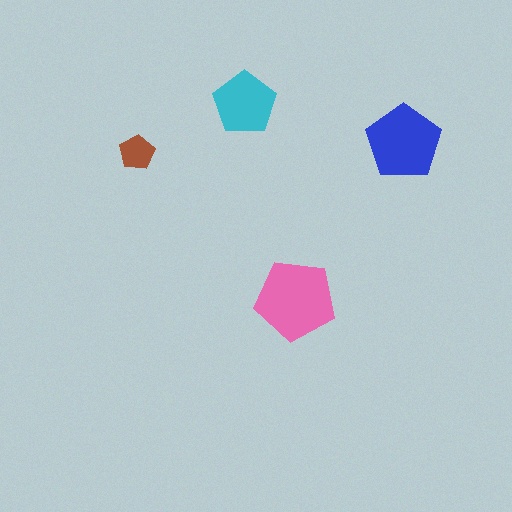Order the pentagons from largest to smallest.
the pink one, the blue one, the cyan one, the brown one.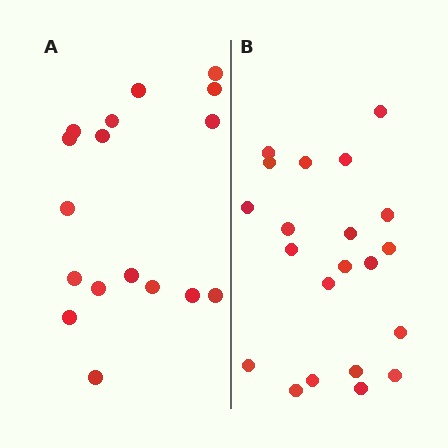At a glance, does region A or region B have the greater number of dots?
Region B (the right region) has more dots.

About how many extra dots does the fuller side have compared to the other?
Region B has about 4 more dots than region A.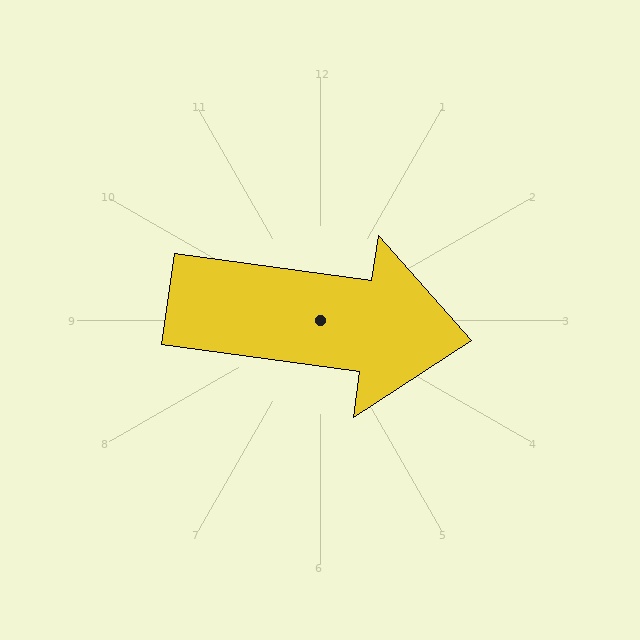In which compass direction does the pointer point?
East.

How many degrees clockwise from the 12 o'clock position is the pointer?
Approximately 98 degrees.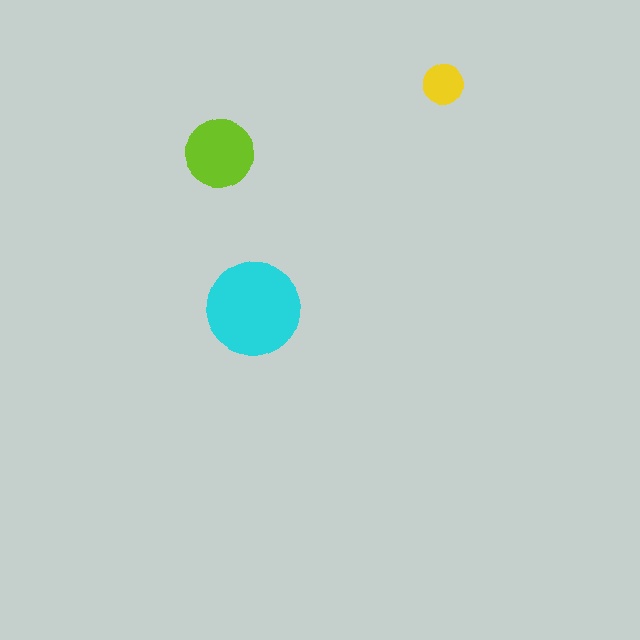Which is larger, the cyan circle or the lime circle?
The cyan one.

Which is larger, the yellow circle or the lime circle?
The lime one.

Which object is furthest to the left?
The lime circle is leftmost.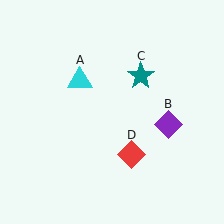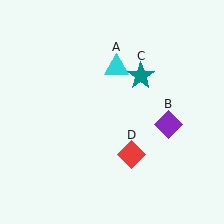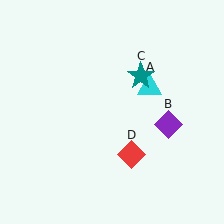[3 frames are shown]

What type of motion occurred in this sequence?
The cyan triangle (object A) rotated clockwise around the center of the scene.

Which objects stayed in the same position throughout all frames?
Purple diamond (object B) and teal star (object C) and red diamond (object D) remained stationary.